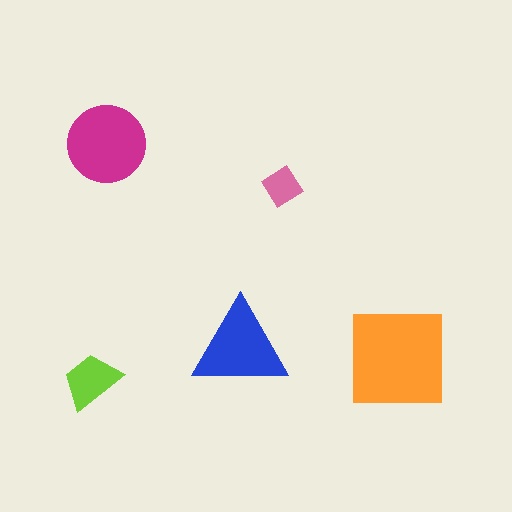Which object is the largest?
The orange square.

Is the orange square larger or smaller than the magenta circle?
Larger.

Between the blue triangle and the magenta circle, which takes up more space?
The magenta circle.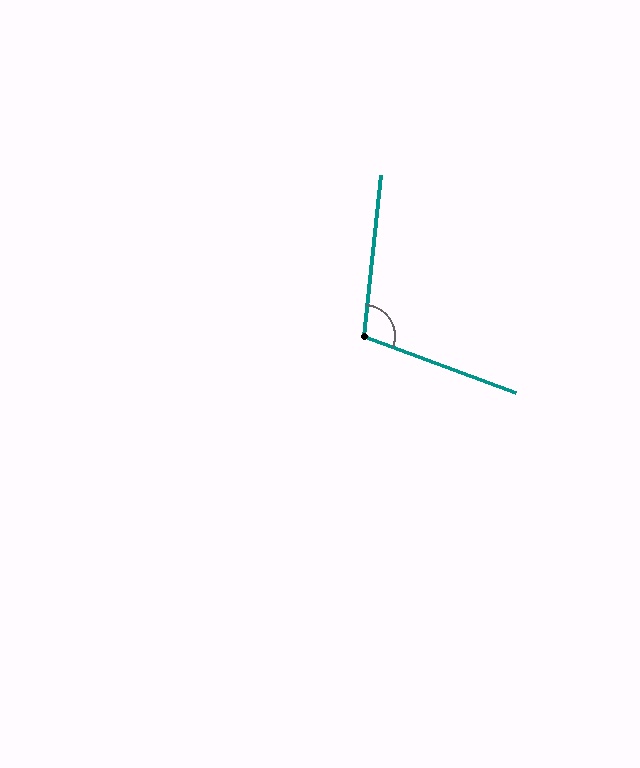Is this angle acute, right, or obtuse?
It is obtuse.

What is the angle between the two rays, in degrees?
Approximately 104 degrees.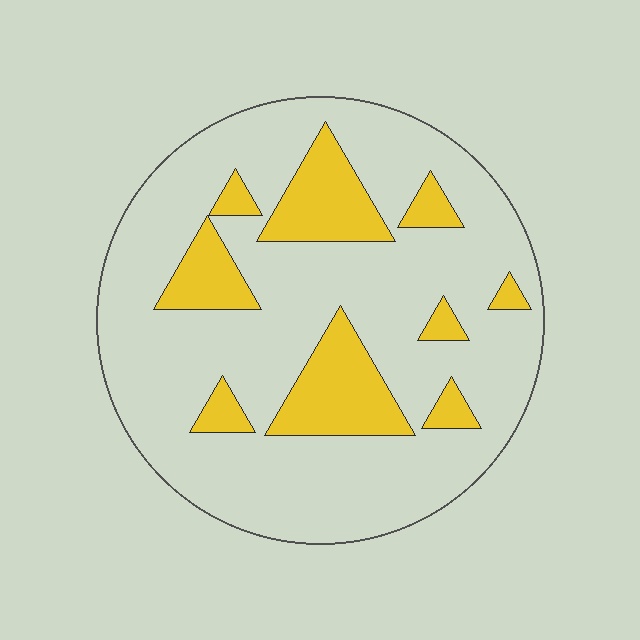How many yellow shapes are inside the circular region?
9.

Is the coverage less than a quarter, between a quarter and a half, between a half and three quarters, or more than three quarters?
Less than a quarter.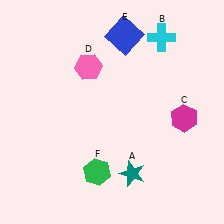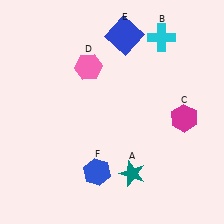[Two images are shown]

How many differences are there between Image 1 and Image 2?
There is 1 difference between the two images.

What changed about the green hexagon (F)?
In Image 1, F is green. In Image 2, it changed to blue.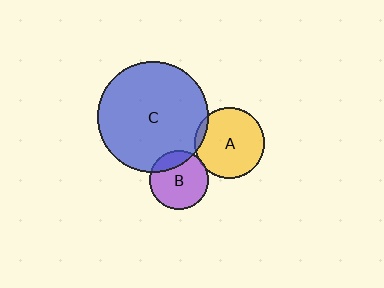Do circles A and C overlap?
Yes.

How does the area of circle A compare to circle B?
Approximately 1.4 times.